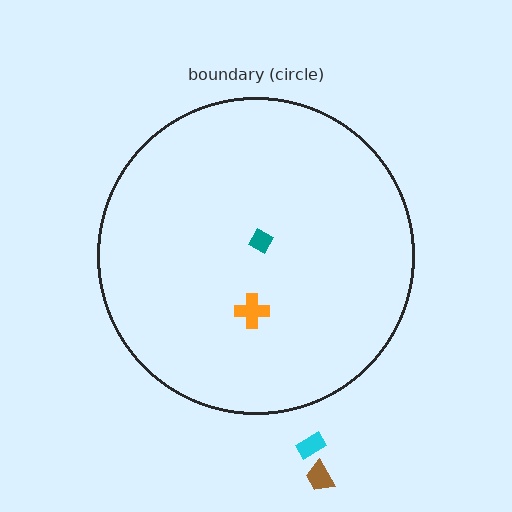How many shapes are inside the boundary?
2 inside, 2 outside.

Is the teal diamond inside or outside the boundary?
Inside.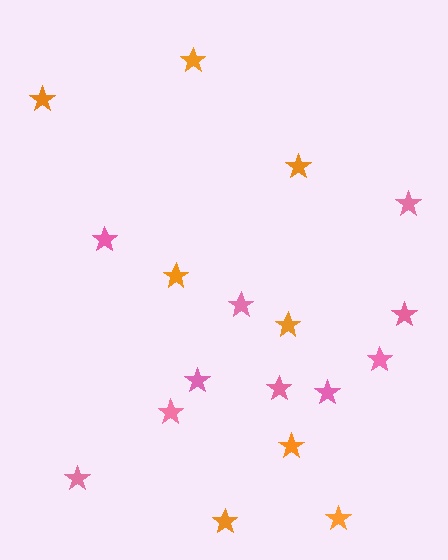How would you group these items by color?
There are 2 groups: one group of orange stars (8) and one group of pink stars (10).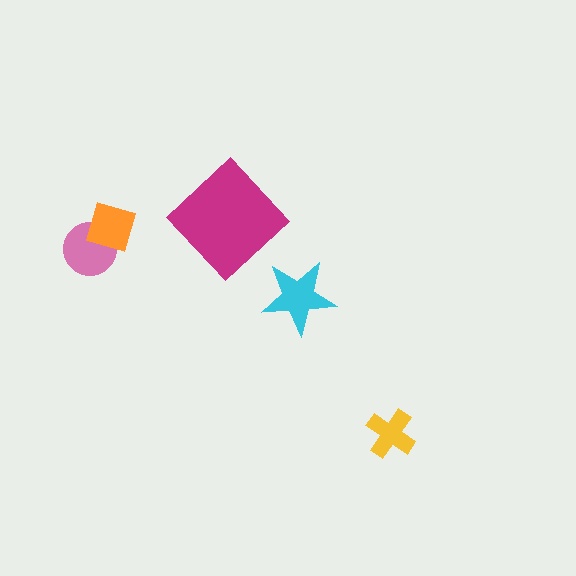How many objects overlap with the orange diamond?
1 object overlaps with the orange diamond.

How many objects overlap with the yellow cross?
0 objects overlap with the yellow cross.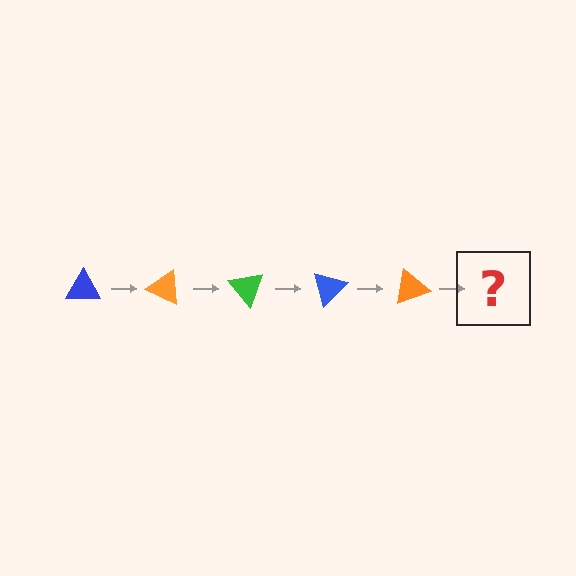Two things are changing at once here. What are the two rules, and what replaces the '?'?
The two rules are that it rotates 25 degrees each step and the color cycles through blue, orange, and green. The '?' should be a green triangle, rotated 125 degrees from the start.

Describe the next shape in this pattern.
It should be a green triangle, rotated 125 degrees from the start.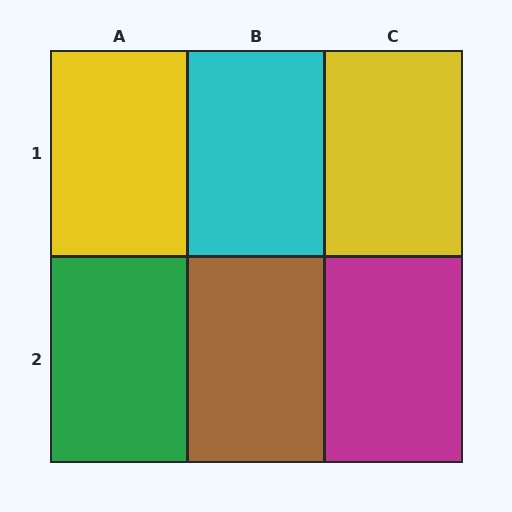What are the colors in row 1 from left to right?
Yellow, cyan, yellow.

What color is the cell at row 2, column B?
Brown.